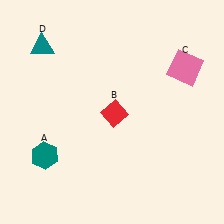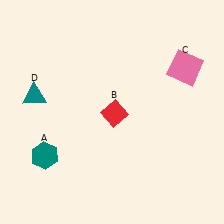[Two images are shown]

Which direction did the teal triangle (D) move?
The teal triangle (D) moved down.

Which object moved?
The teal triangle (D) moved down.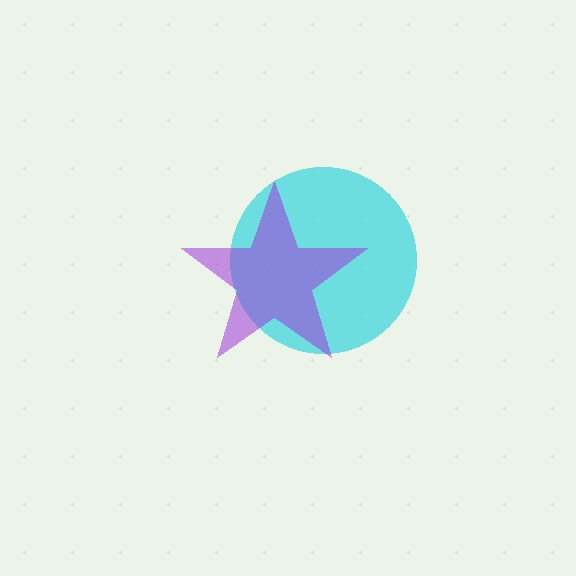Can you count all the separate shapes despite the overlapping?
Yes, there are 2 separate shapes.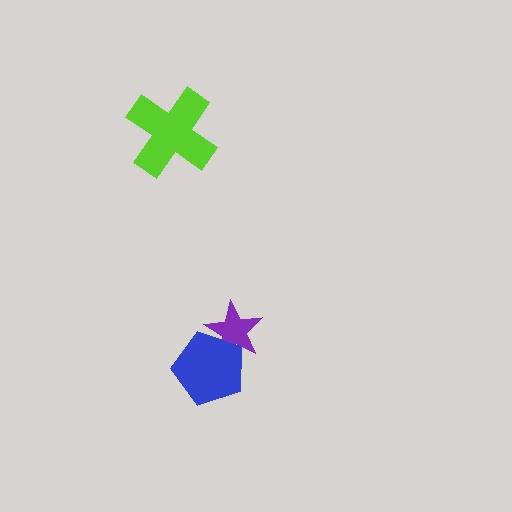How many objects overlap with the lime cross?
0 objects overlap with the lime cross.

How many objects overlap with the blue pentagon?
1 object overlaps with the blue pentagon.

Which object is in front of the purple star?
The blue pentagon is in front of the purple star.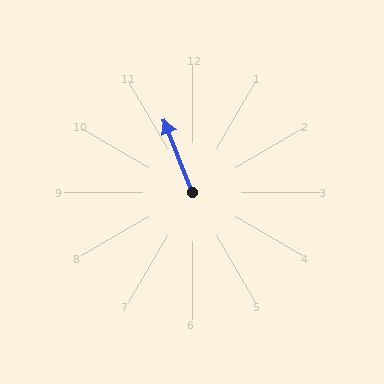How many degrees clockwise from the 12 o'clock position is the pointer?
Approximately 339 degrees.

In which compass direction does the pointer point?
North.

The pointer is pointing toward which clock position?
Roughly 11 o'clock.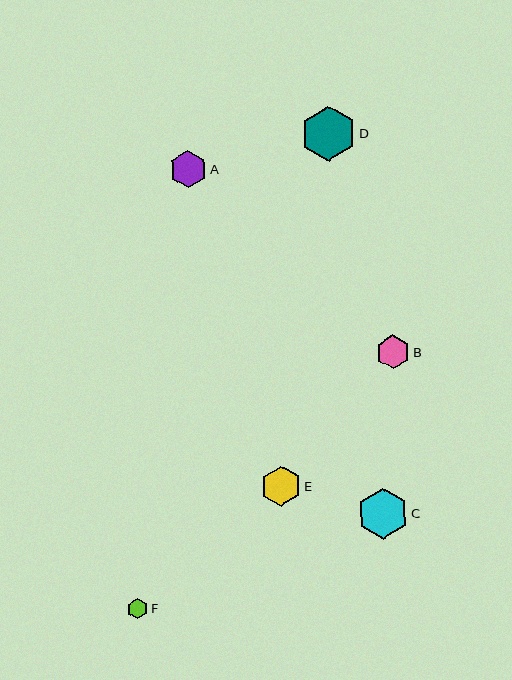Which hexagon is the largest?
Hexagon D is the largest with a size of approximately 55 pixels.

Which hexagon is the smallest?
Hexagon F is the smallest with a size of approximately 20 pixels.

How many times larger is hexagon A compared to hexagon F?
Hexagon A is approximately 1.8 times the size of hexagon F.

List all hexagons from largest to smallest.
From largest to smallest: D, C, E, A, B, F.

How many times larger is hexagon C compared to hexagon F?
Hexagon C is approximately 2.5 times the size of hexagon F.